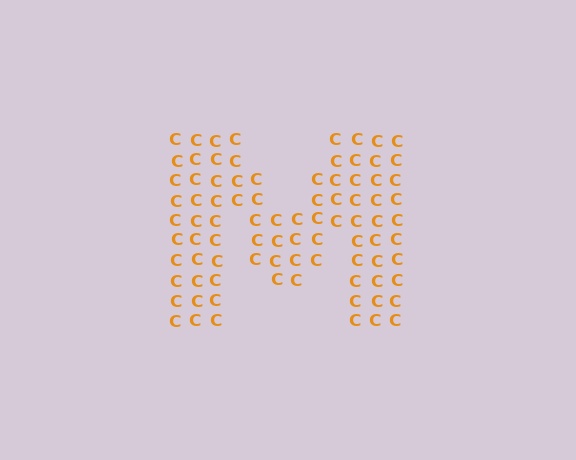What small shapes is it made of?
It is made of small letter C's.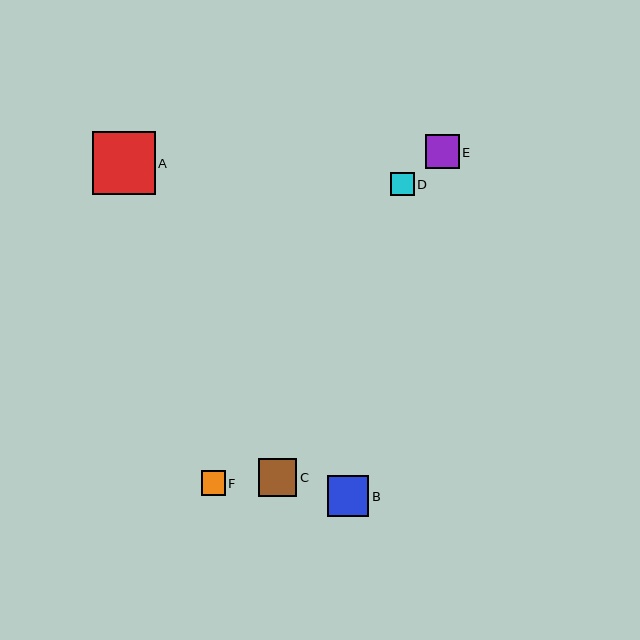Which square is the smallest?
Square D is the smallest with a size of approximately 24 pixels.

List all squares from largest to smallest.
From largest to smallest: A, B, C, E, F, D.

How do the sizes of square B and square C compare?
Square B and square C are approximately the same size.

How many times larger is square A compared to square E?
Square A is approximately 1.9 times the size of square E.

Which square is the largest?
Square A is the largest with a size of approximately 63 pixels.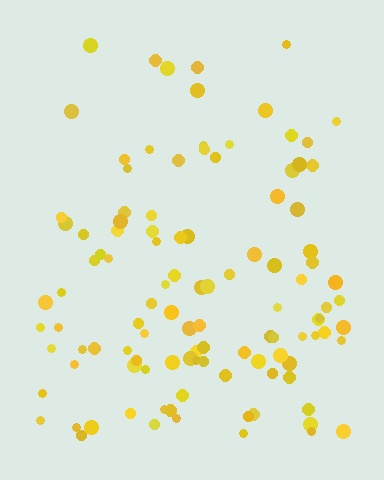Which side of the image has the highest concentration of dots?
The bottom.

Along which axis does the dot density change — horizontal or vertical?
Vertical.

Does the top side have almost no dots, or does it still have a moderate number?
Still a moderate number, just noticeably fewer than the bottom.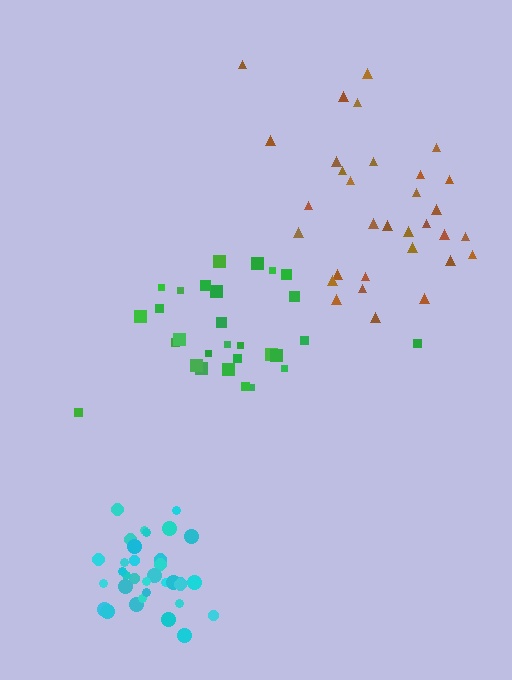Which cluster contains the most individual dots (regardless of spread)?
Cyan (34).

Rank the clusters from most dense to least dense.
cyan, green, brown.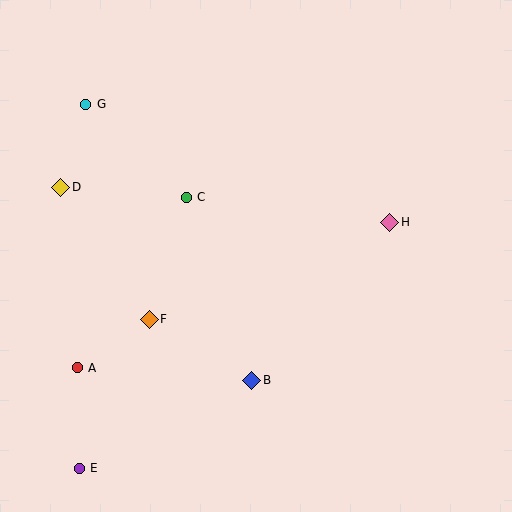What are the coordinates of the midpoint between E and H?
The midpoint between E and H is at (234, 345).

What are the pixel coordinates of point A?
Point A is at (77, 368).